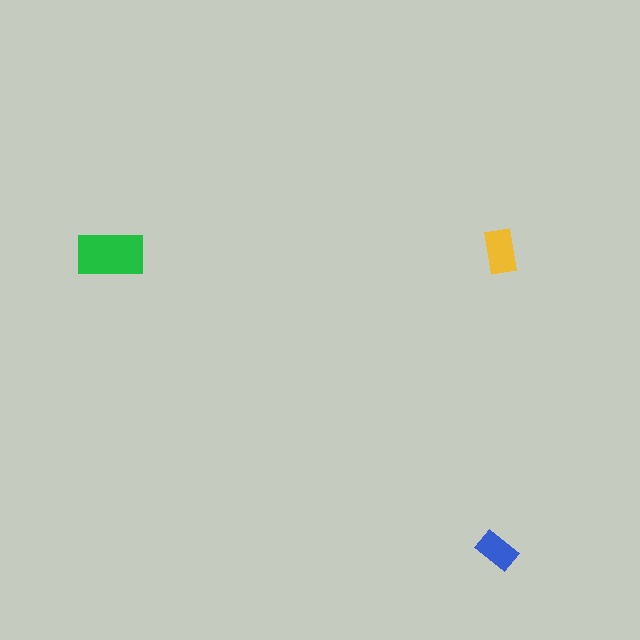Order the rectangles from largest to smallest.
the green one, the yellow one, the blue one.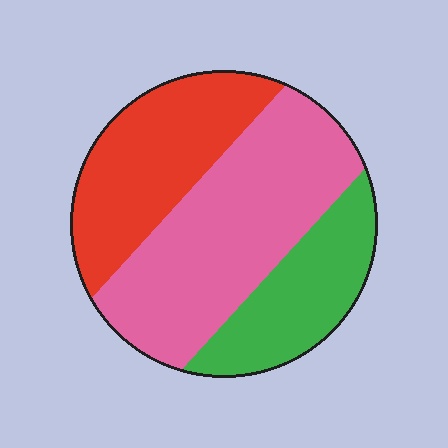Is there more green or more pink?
Pink.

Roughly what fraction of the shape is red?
Red covers 31% of the shape.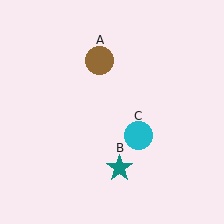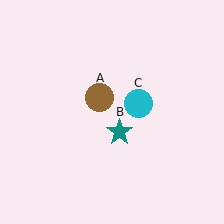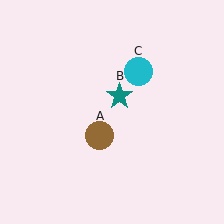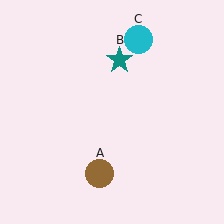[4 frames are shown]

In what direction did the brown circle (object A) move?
The brown circle (object A) moved down.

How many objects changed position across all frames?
3 objects changed position: brown circle (object A), teal star (object B), cyan circle (object C).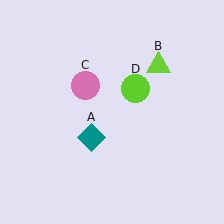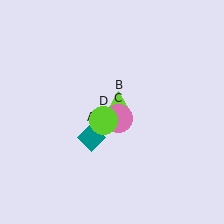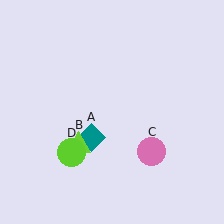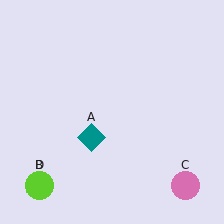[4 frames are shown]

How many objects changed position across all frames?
3 objects changed position: lime triangle (object B), pink circle (object C), lime circle (object D).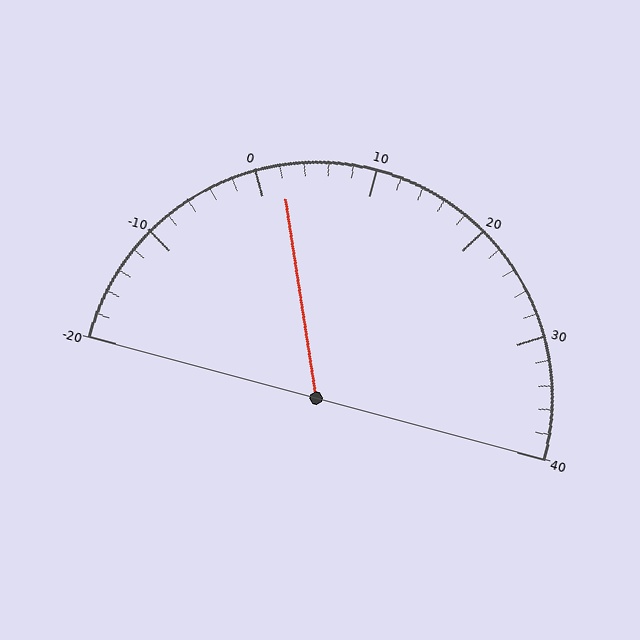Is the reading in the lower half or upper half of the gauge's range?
The reading is in the lower half of the range (-20 to 40).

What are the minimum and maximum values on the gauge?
The gauge ranges from -20 to 40.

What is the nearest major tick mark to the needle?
The nearest major tick mark is 0.